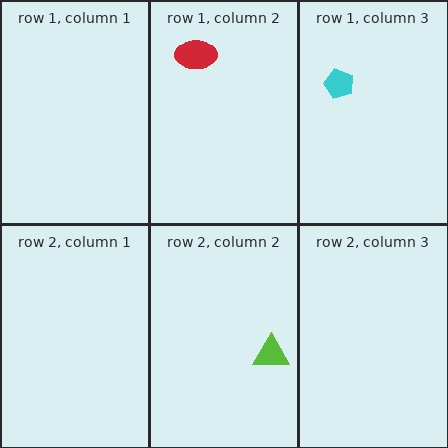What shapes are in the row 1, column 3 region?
The cyan pentagon.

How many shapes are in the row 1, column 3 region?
1.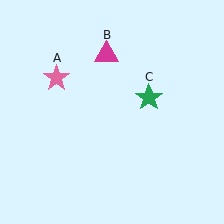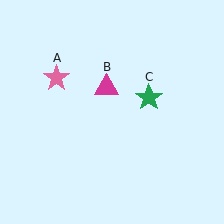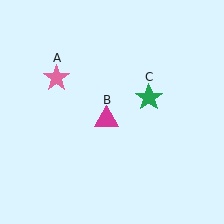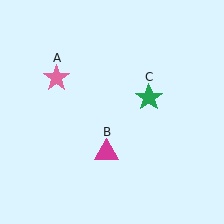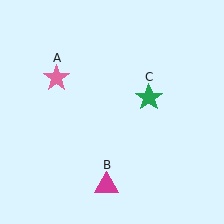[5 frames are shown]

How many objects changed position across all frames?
1 object changed position: magenta triangle (object B).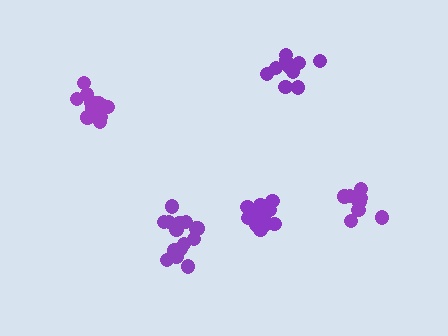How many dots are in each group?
Group 1: 12 dots, Group 2: 14 dots, Group 3: 13 dots, Group 4: 9 dots, Group 5: 15 dots (63 total).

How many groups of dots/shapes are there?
There are 5 groups.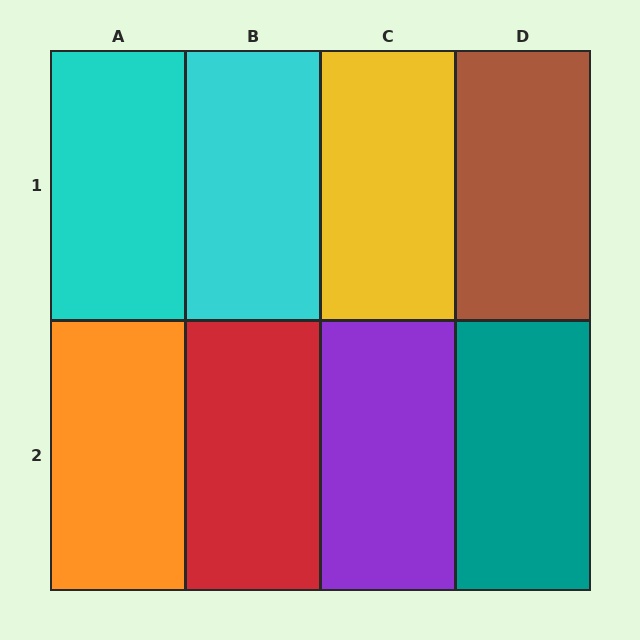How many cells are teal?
1 cell is teal.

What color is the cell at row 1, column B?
Cyan.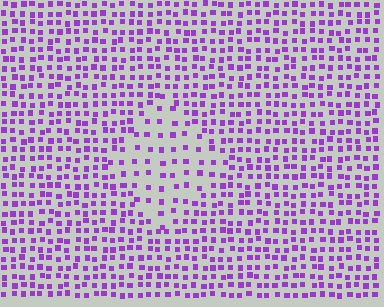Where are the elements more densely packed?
The elements are more densely packed outside the diamond boundary.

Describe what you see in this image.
The image contains small purple elements arranged at two different densities. A diamond-shaped region is visible where the elements are less densely packed than the surrounding area.